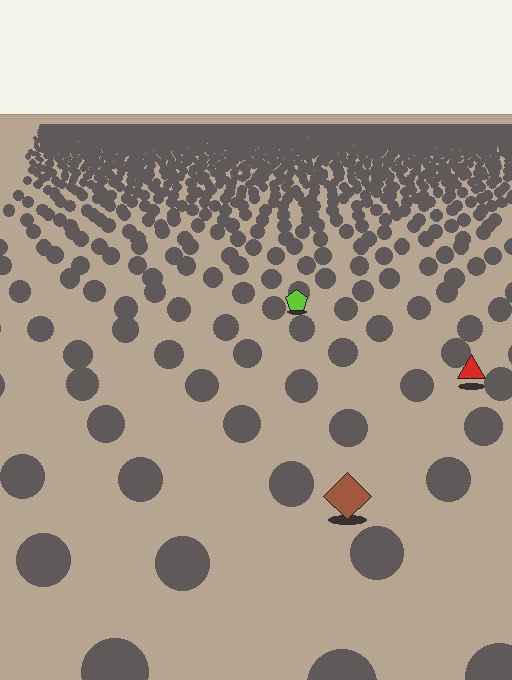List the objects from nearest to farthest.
From nearest to farthest: the brown diamond, the red triangle, the lime pentagon.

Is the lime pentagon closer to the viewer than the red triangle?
No. The red triangle is closer — you can tell from the texture gradient: the ground texture is coarser near it.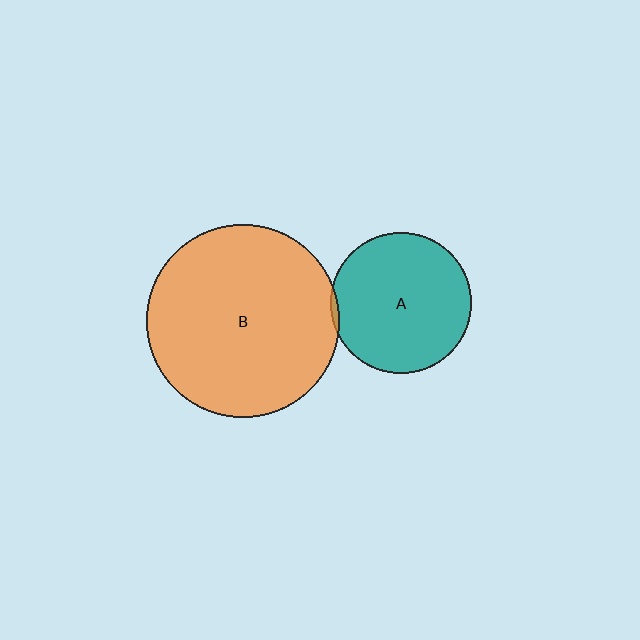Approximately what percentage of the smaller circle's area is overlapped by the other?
Approximately 5%.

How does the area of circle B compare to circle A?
Approximately 1.9 times.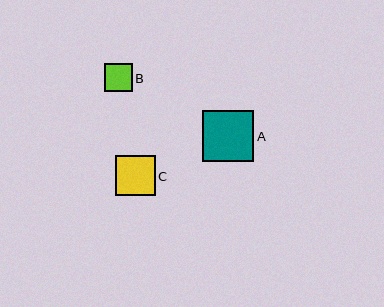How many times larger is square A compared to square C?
Square A is approximately 1.3 times the size of square C.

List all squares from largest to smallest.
From largest to smallest: A, C, B.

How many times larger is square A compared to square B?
Square A is approximately 1.9 times the size of square B.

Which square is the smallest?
Square B is the smallest with a size of approximately 27 pixels.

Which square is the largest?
Square A is the largest with a size of approximately 52 pixels.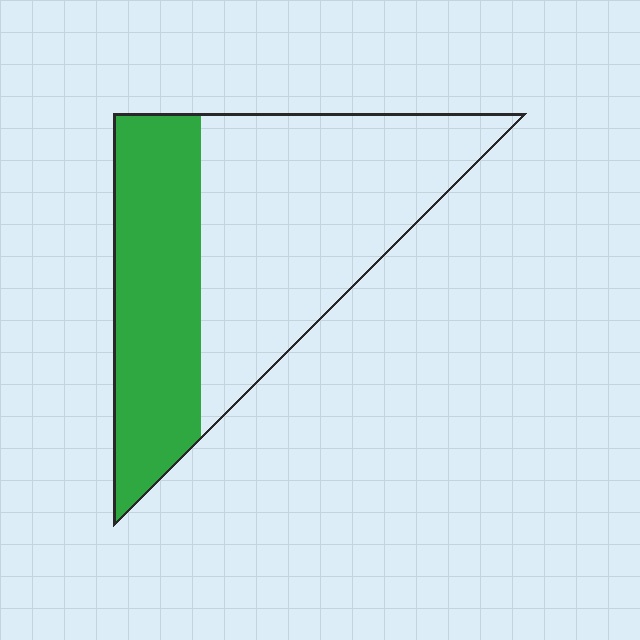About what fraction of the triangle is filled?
About three eighths (3/8).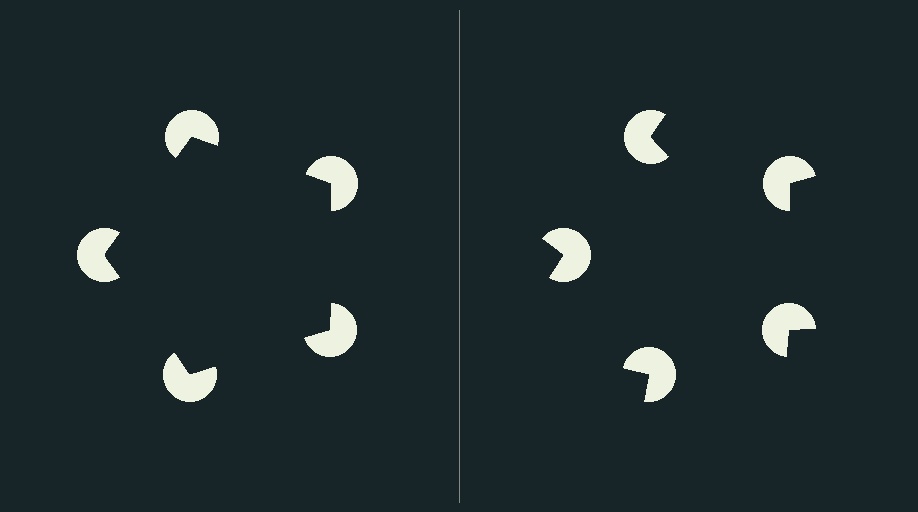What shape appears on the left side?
An illusory pentagon.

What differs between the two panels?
The pac-man discs are positioned identically on both sides; only the wedge orientations differ. On the left they align to a pentagon; on the right they are misaligned.